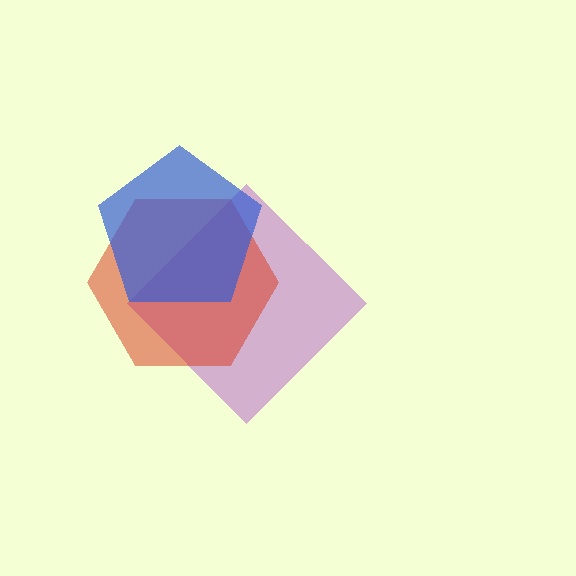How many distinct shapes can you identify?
There are 3 distinct shapes: a purple diamond, a red hexagon, a blue pentagon.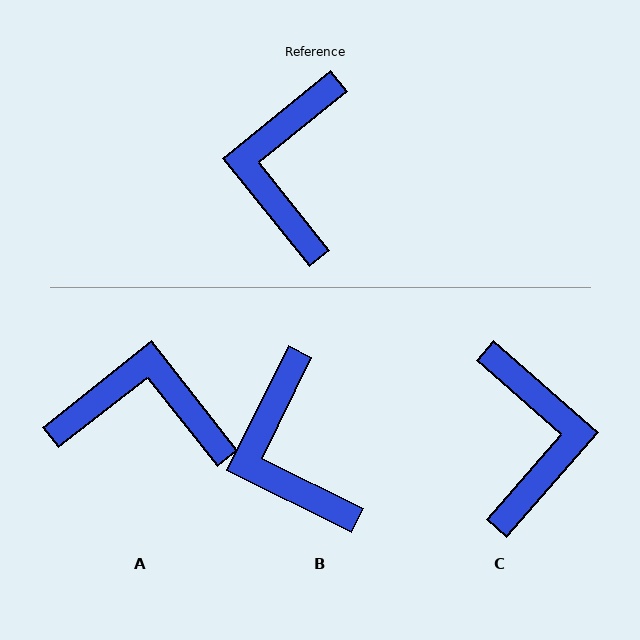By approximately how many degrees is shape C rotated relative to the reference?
Approximately 170 degrees clockwise.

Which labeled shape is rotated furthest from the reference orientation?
C, about 170 degrees away.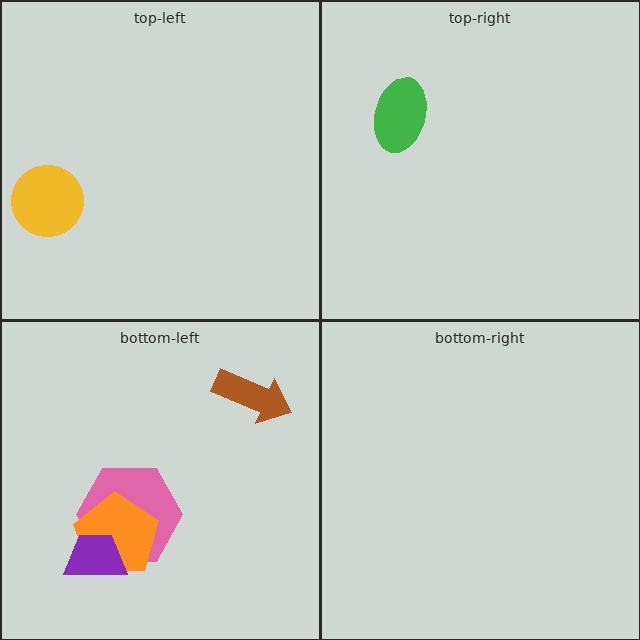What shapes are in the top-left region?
The yellow circle.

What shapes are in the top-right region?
The green ellipse.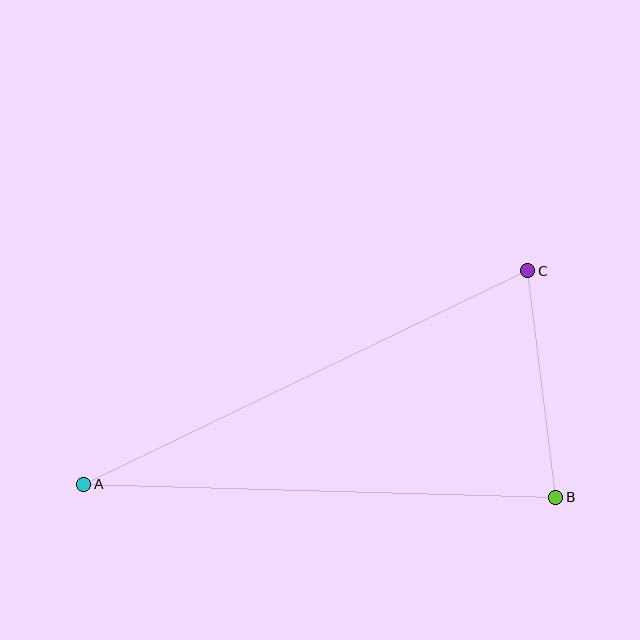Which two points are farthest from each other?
Points A and C are farthest from each other.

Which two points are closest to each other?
Points B and C are closest to each other.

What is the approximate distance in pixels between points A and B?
The distance between A and B is approximately 472 pixels.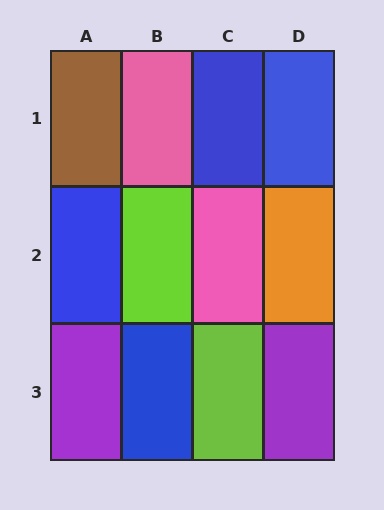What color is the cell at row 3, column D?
Purple.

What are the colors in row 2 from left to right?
Blue, lime, pink, orange.